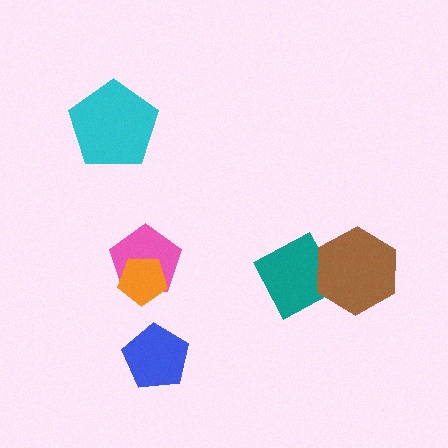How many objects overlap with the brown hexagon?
1 object overlaps with the brown hexagon.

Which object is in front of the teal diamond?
The brown hexagon is in front of the teal diamond.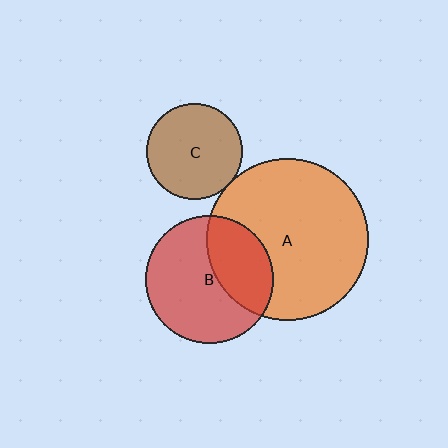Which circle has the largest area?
Circle A (orange).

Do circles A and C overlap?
Yes.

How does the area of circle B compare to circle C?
Approximately 1.8 times.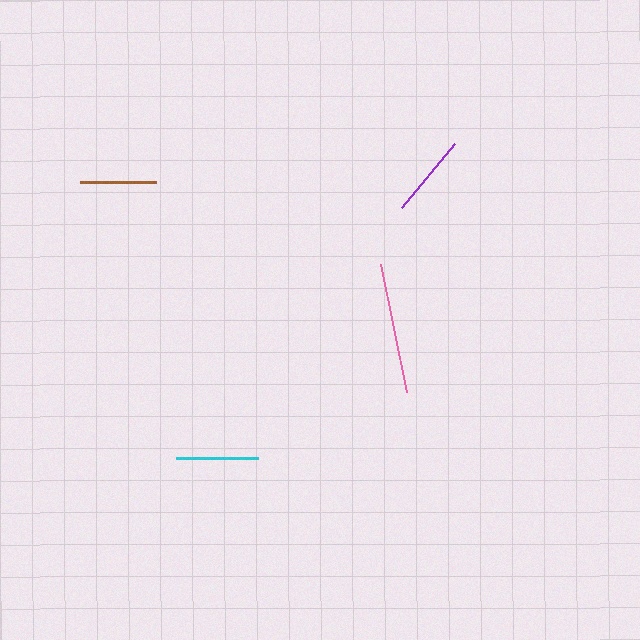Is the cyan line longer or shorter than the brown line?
The cyan line is longer than the brown line.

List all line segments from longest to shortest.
From longest to shortest: pink, purple, cyan, brown.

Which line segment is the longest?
The pink line is the longest at approximately 130 pixels.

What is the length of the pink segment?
The pink segment is approximately 130 pixels long.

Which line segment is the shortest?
The brown line is the shortest at approximately 75 pixels.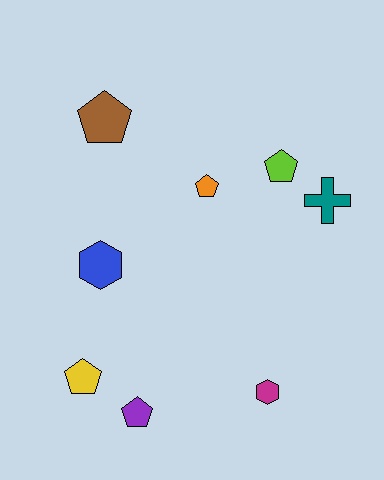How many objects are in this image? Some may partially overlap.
There are 8 objects.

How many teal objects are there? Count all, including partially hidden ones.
There is 1 teal object.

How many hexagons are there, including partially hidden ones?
There are 2 hexagons.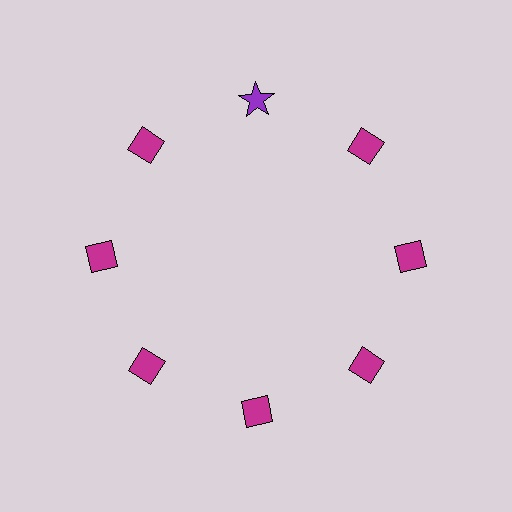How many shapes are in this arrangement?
There are 8 shapes arranged in a ring pattern.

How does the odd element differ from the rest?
It differs in both color (purple instead of magenta) and shape (star instead of diamond).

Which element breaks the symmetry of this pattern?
The purple star at roughly the 12 o'clock position breaks the symmetry. All other shapes are magenta diamonds.